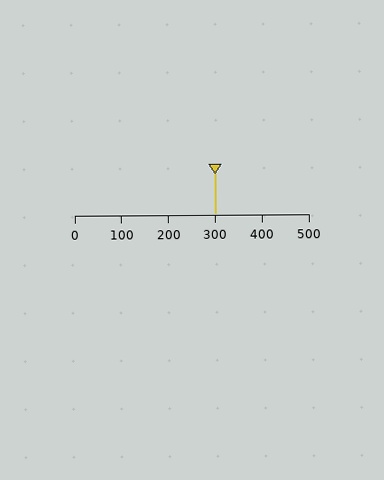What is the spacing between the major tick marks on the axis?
The major ticks are spaced 100 apart.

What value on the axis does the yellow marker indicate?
The marker indicates approximately 300.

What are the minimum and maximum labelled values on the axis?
The axis runs from 0 to 500.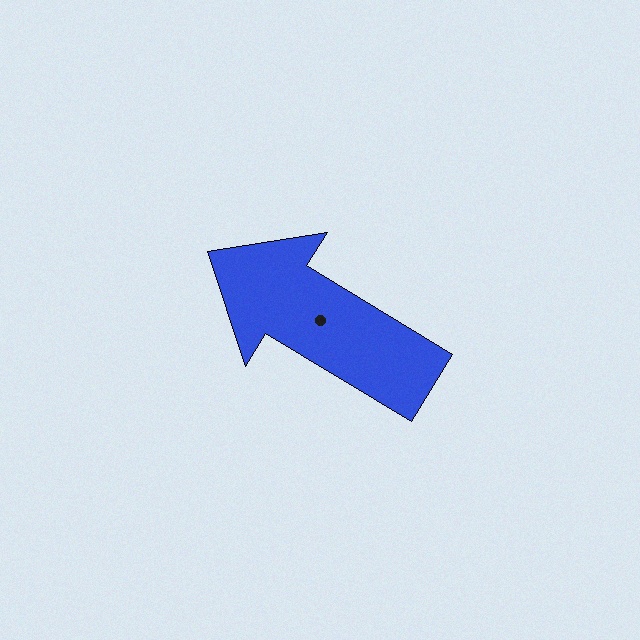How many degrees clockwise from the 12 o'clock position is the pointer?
Approximately 301 degrees.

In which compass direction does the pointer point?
Northwest.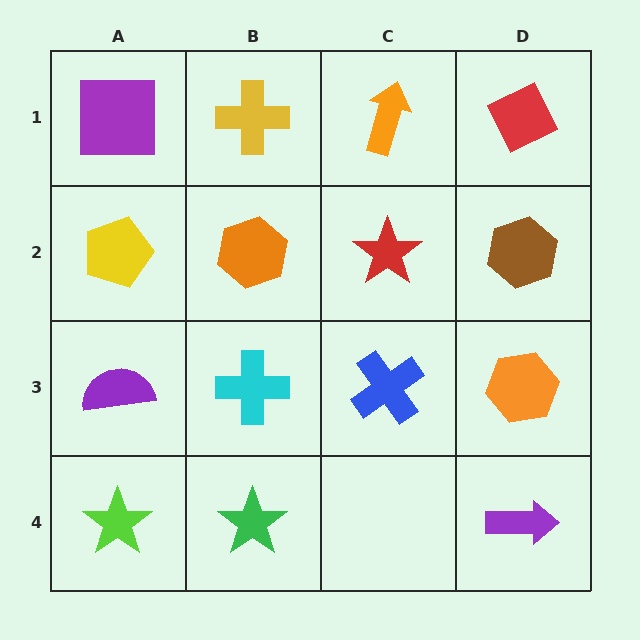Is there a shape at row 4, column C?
No, that cell is empty.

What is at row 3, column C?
A blue cross.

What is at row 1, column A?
A purple square.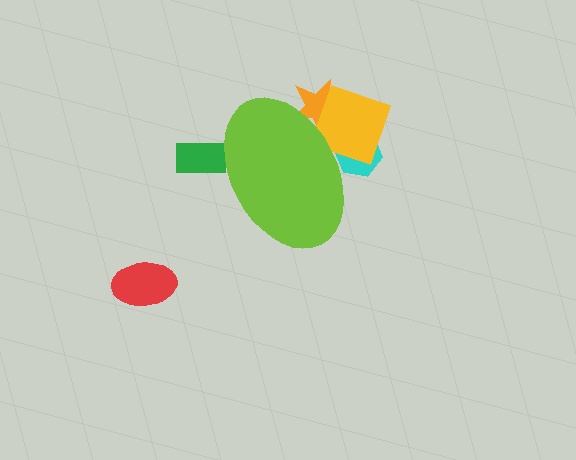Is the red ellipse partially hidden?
No, the red ellipse is fully visible.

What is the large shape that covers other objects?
A lime ellipse.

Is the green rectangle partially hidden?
Yes, the green rectangle is partially hidden behind the lime ellipse.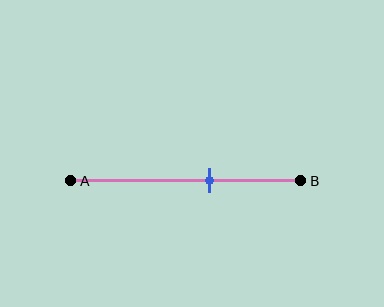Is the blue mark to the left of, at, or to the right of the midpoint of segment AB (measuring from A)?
The blue mark is to the right of the midpoint of segment AB.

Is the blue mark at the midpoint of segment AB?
No, the mark is at about 60% from A, not at the 50% midpoint.